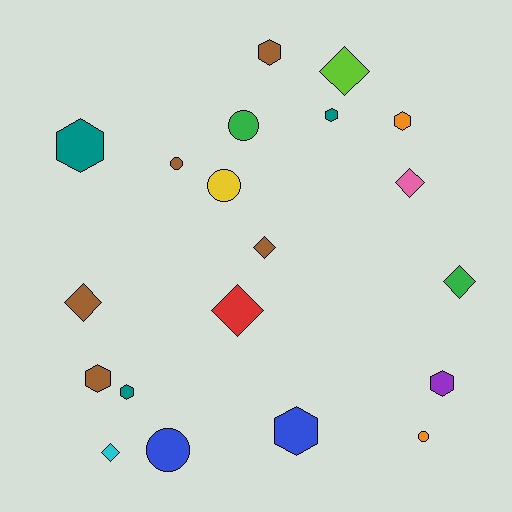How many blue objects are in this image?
There are 2 blue objects.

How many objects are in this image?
There are 20 objects.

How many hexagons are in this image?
There are 8 hexagons.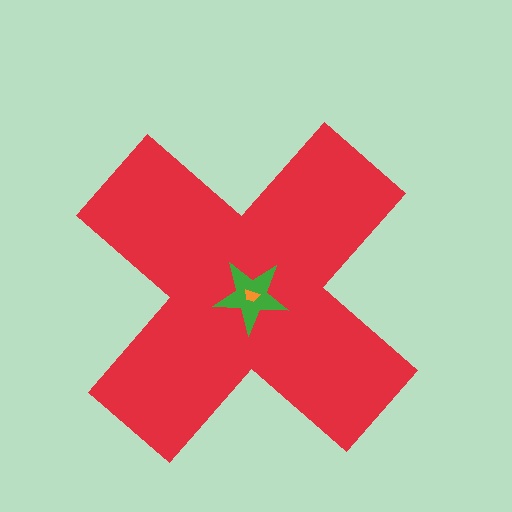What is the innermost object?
The orange trapezoid.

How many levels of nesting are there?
3.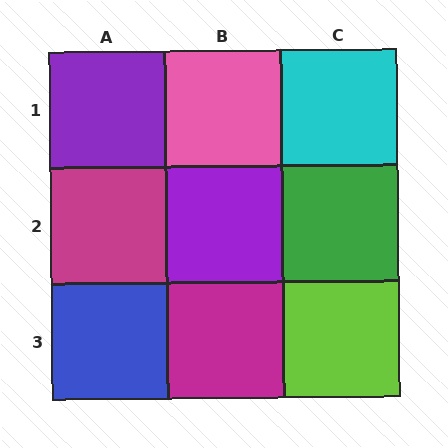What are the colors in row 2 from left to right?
Magenta, purple, green.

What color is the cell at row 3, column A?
Blue.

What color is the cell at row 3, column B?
Magenta.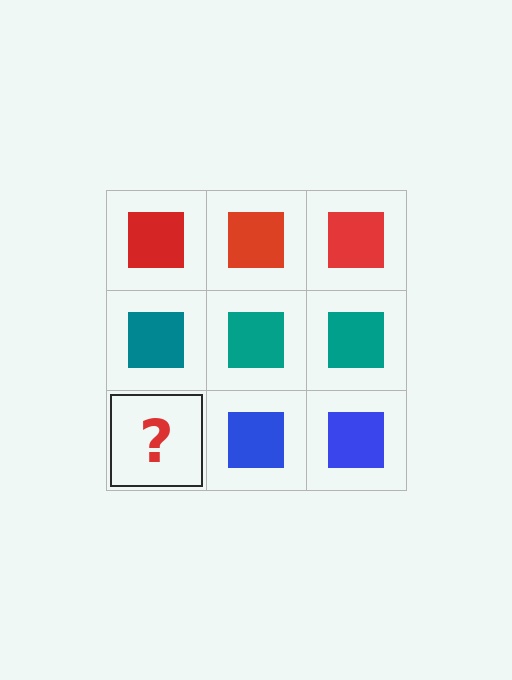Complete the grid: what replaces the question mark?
The question mark should be replaced with a blue square.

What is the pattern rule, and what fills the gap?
The rule is that each row has a consistent color. The gap should be filled with a blue square.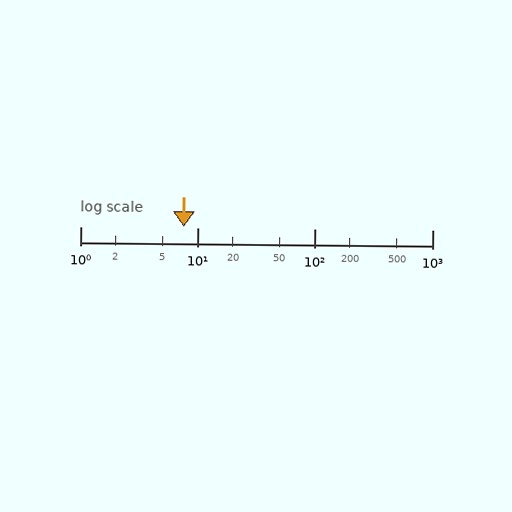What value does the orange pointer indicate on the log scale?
The pointer indicates approximately 7.6.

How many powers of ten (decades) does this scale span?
The scale spans 3 decades, from 1 to 1000.